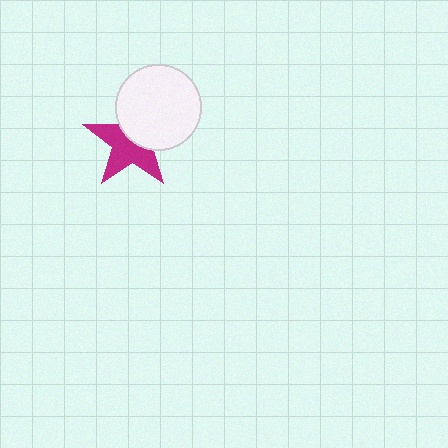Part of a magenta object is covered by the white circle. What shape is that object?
It is a star.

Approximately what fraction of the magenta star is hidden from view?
Roughly 44% of the magenta star is hidden behind the white circle.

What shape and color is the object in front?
The object in front is a white circle.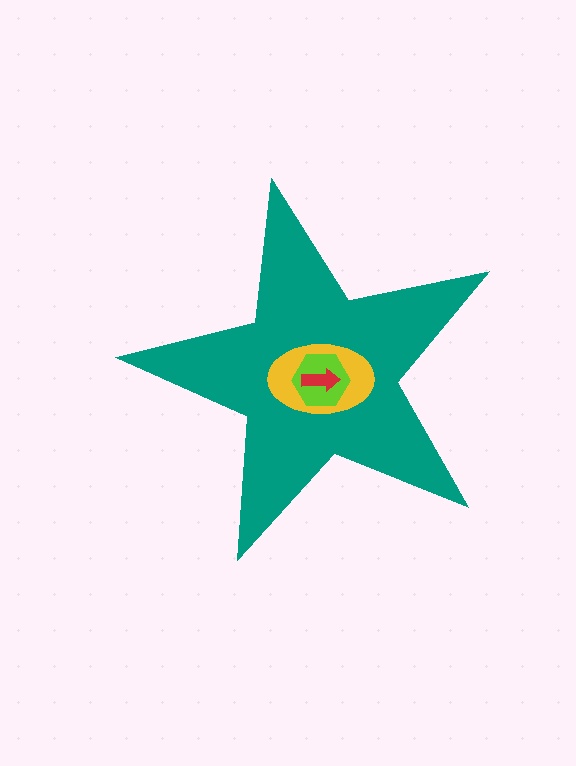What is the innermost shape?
The red arrow.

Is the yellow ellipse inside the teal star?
Yes.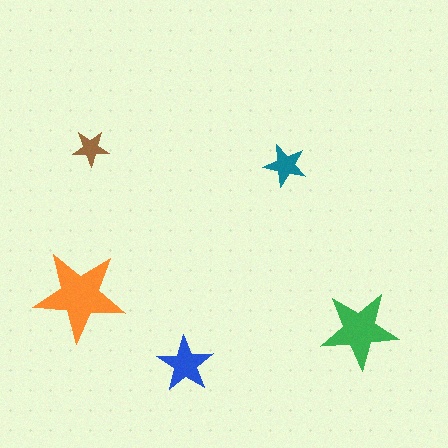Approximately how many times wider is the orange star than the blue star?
About 1.5 times wider.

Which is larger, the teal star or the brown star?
The teal one.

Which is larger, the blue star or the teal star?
The blue one.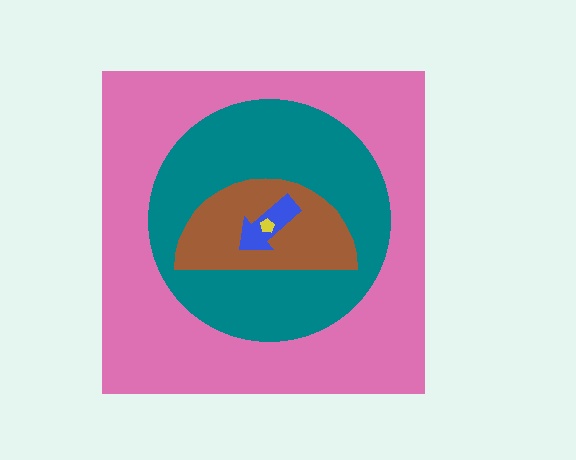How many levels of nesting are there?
5.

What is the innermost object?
The yellow pentagon.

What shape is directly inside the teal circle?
The brown semicircle.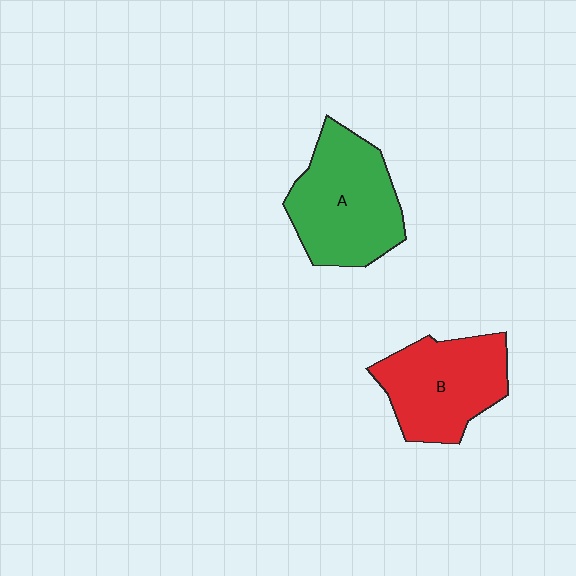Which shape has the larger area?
Shape A (green).